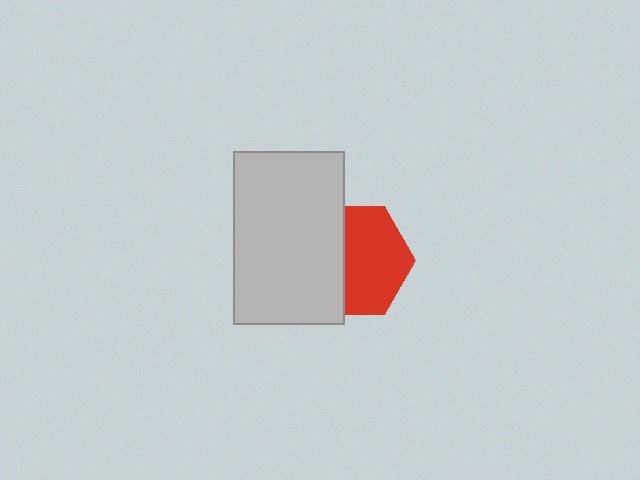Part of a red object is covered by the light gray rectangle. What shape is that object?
It is a hexagon.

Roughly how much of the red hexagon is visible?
About half of it is visible (roughly 59%).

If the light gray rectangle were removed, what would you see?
You would see the complete red hexagon.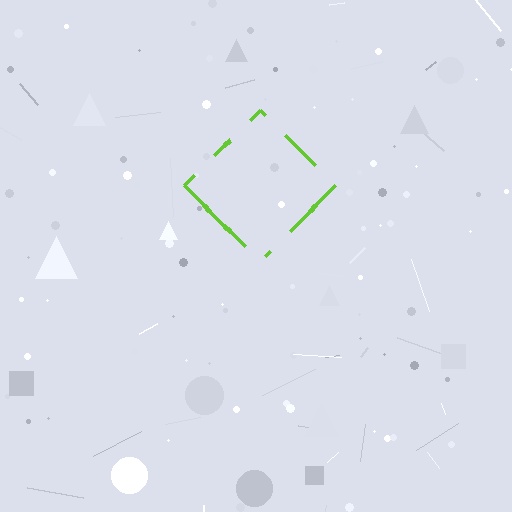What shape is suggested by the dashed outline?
The dashed outline suggests a diamond.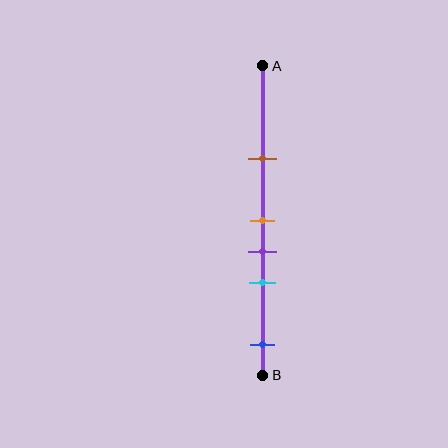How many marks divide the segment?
There are 5 marks dividing the segment.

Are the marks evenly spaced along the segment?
No, the marks are not evenly spaced.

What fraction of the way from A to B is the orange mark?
The orange mark is approximately 50% (0.5) of the way from A to B.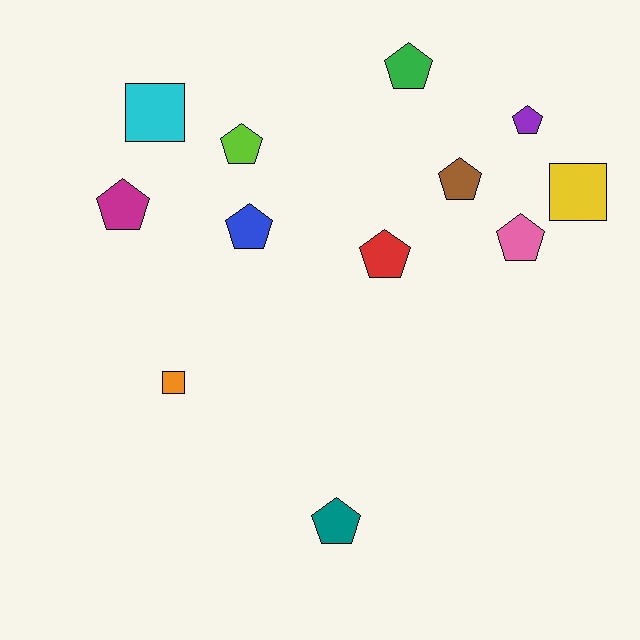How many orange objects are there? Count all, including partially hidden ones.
There is 1 orange object.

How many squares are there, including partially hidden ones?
There are 3 squares.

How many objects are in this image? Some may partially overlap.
There are 12 objects.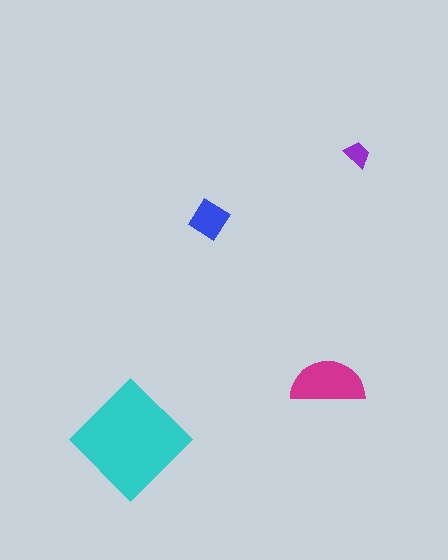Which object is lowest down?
The cyan diamond is bottommost.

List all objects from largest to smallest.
The cyan diamond, the magenta semicircle, the blue diamond, the purple trapezoid.